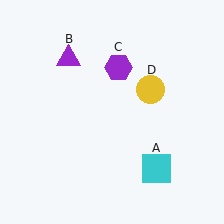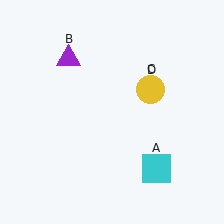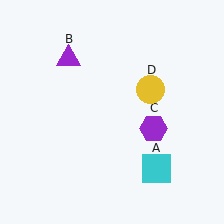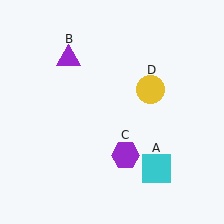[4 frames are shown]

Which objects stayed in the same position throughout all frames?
Cyan square (object A) and purple triangle (object B) and yellow circle (object D) remained stationary.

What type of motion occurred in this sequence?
The purple hexagon (object C) rotated clockwise around the center of the scene.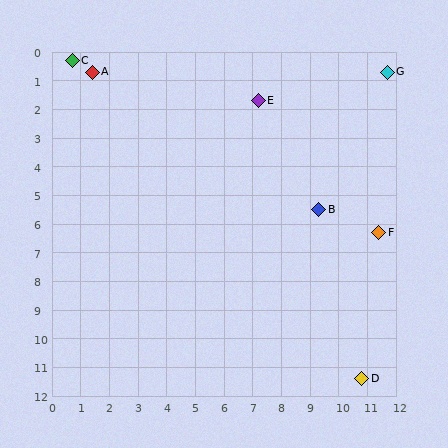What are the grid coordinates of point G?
Point G is at approximately (11.7, 0.7).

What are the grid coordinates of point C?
Point C is at approximately (0.7, 0.3).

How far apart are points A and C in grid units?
Points A and C are about 0.8 grid units apart.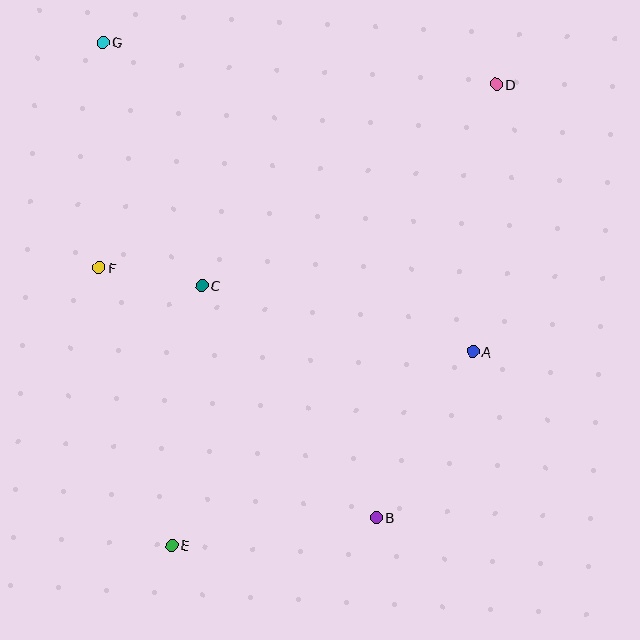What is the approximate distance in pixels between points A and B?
The distance between A and B is approximately 192 pixels.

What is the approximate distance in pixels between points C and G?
The distance between C and G is approximately 263 pixels.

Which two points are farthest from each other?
Points D and E are farthest from each other.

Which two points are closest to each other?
Points C and F are closest to each other.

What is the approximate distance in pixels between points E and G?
The distance between E and G is approximately 508 pixels.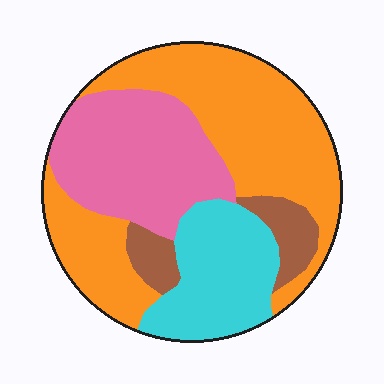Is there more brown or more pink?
Pink.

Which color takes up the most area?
Orange, at roughly 45%.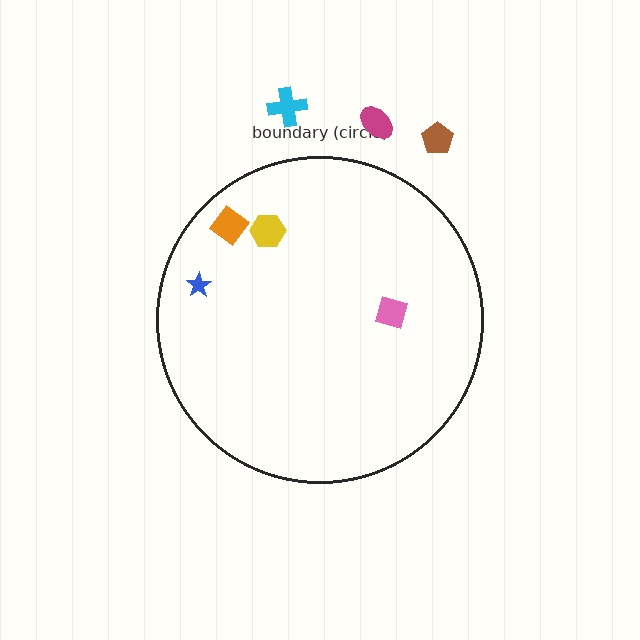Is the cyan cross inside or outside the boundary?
Outside.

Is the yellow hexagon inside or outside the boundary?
Inside.